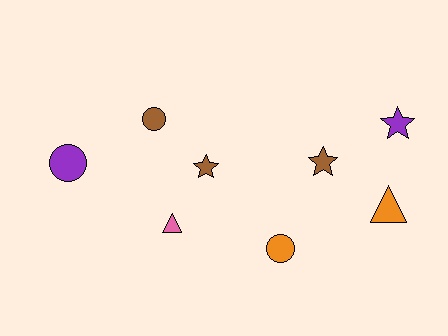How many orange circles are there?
There is 1 orange circle.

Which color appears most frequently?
Brown, with 3 objects.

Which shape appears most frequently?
Circle, with 3 objects.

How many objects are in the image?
There are 8 objects.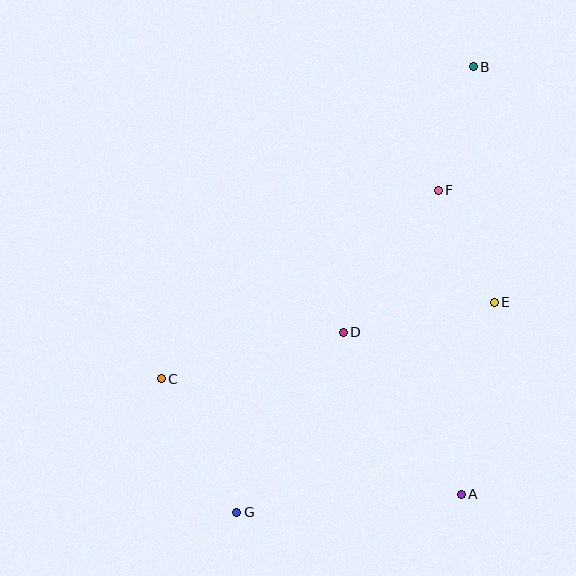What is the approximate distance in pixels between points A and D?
The distance between A and D is approximately 200 pixels.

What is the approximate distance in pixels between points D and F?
The distance between D and F is approximately 171 pixels.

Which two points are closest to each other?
Points E and F are closest to each other.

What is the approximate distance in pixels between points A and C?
The distance between A and C is approximately 322 pixels.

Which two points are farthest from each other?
Points B and G are farthest from each other.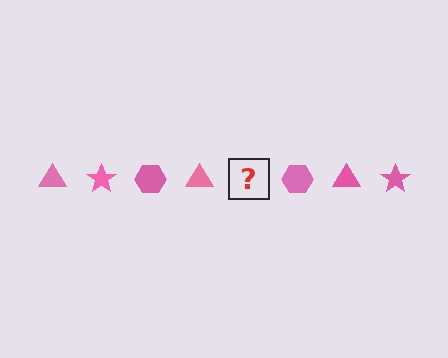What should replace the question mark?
The question mark should be replaced with a pink star.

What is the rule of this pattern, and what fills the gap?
The rule is that the pattern cycles through triangle, star, hexagon shapes in pink. The gap should be filled with a pink star.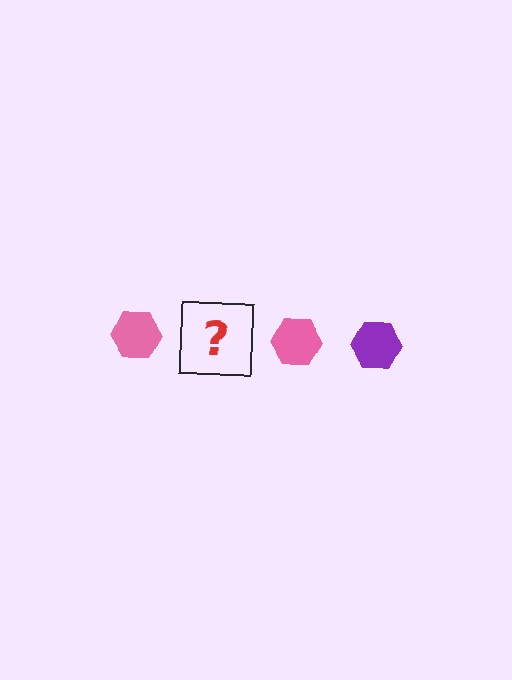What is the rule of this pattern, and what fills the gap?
The rule is that the pattern cycles through pink, purple hexagons. The gap should be filled with a purple hexagon.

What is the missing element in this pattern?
The missing element is a purple hexagon.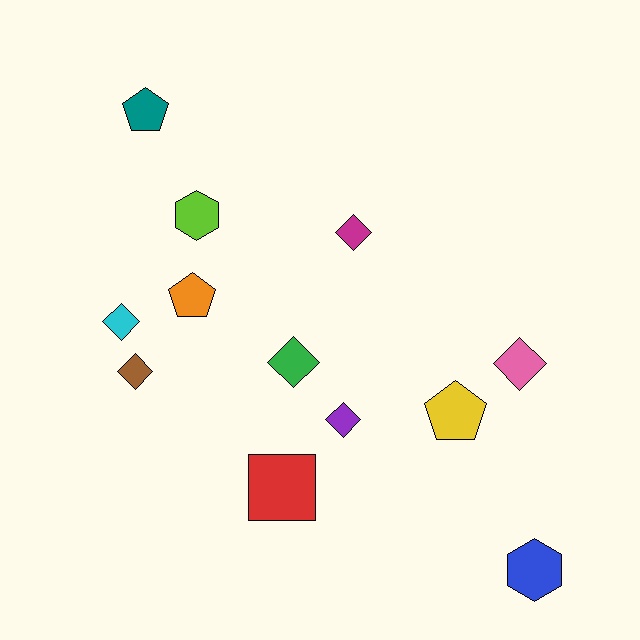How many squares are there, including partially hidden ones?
There is 1 square.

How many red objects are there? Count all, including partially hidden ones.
There is 1 red object.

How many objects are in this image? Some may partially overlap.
There are 12 objects.